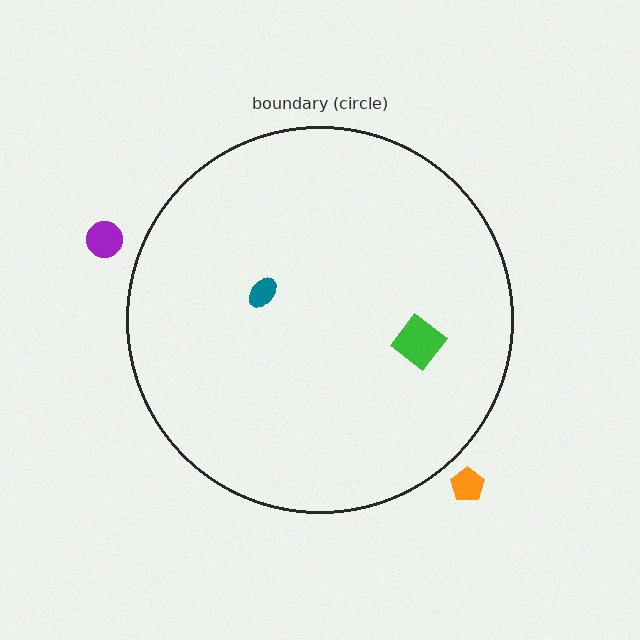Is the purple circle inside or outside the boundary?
Outside.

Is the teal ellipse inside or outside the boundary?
Inside.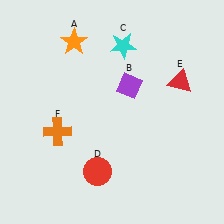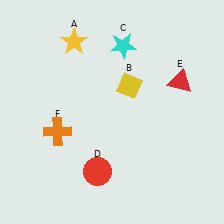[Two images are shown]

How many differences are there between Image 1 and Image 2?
There are 2 differences between the two images.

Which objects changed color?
A changed from orange to yellow. B changed from purple to yellow.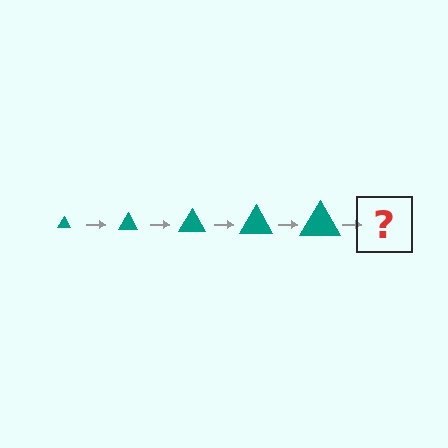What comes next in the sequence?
The next element should be a teal triangle, larger than the previous one.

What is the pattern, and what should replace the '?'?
The pattern is that the triangle gets progressively larger each step. The '?' should be a teal triangle, larger than the previous one.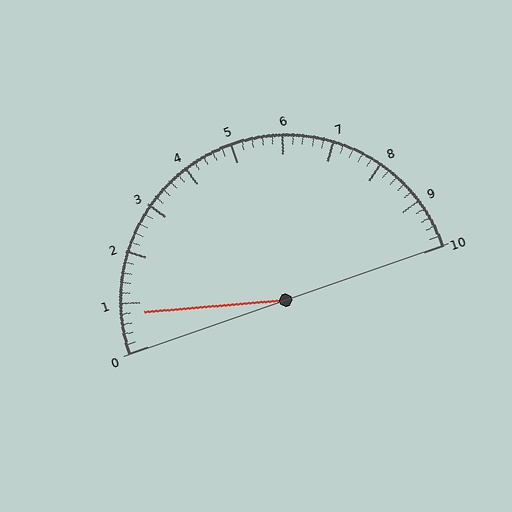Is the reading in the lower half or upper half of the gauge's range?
The reading is in the lower half of the range (0 to 10).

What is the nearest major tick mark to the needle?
The nearest major tick mark is 1.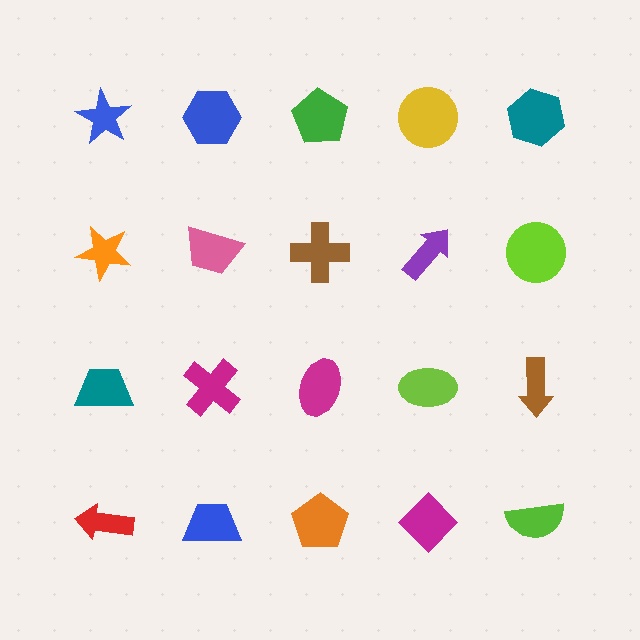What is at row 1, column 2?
A blue hexagon.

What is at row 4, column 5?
A lime semicircle.